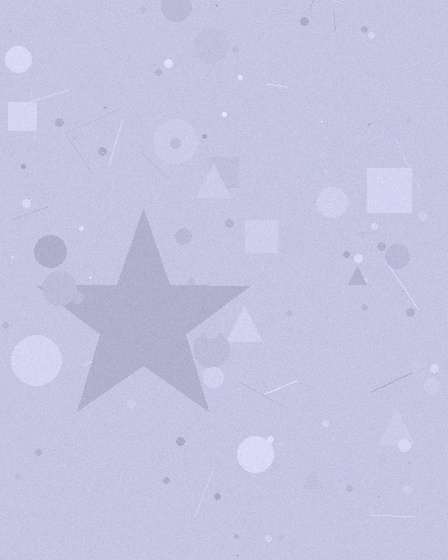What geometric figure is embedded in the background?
A star is embedded in the background.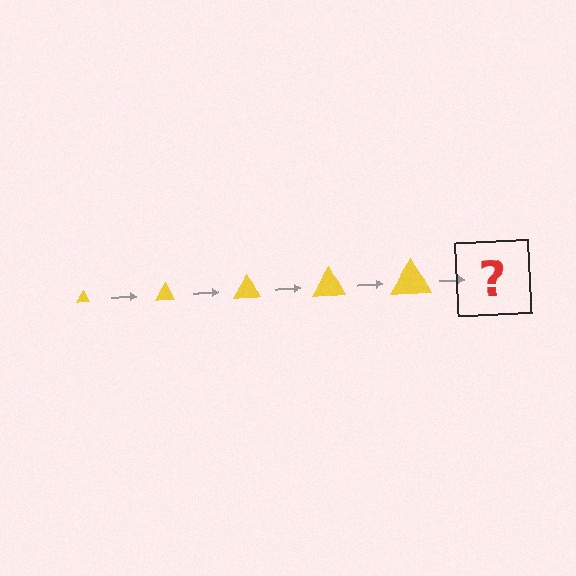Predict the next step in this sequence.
The next step is a yellow triangle, larger than the previous one.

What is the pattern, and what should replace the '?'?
The pattern is that the triangle gets progressively larger each step. The '?' should be a yellow triangle, larger than the previous one.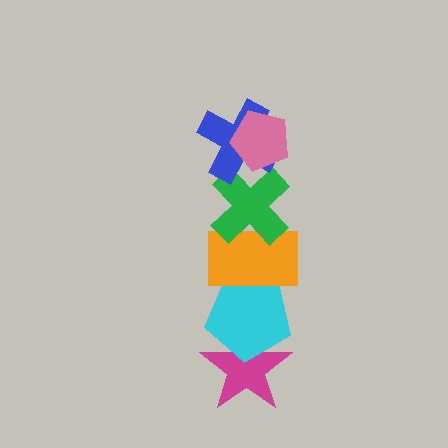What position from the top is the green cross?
The green cross is 3rd from the top.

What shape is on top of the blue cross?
The pink pentagon is on top of the blue cross.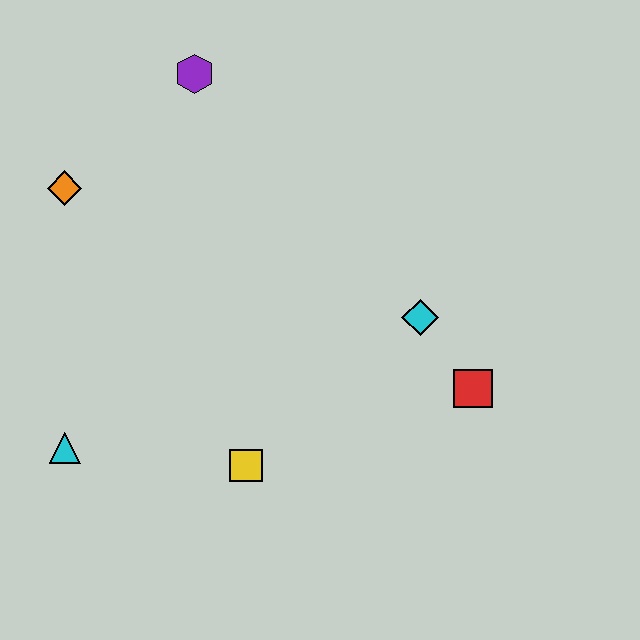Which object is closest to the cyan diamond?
The red square is closest to the cyan diamond.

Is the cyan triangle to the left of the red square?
Yes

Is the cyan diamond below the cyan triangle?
No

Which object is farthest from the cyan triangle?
The red square is farthest from the cyan triangle.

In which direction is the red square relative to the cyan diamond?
The red square is below the cyan diamond.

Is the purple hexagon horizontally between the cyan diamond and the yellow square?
No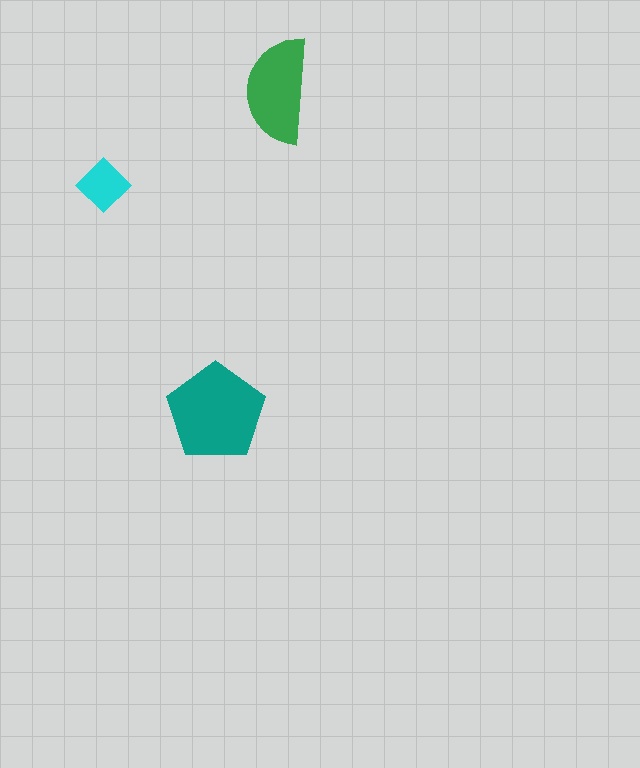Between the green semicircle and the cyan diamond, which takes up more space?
The green semicircle.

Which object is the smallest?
The cyan diamond.